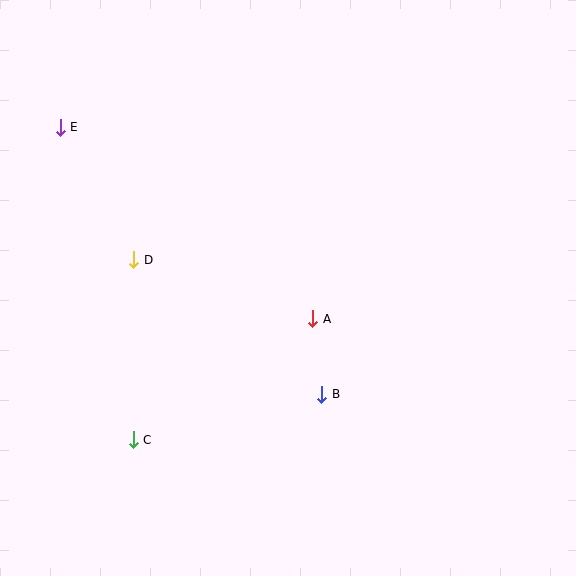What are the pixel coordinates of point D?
Point D is at (134, 260).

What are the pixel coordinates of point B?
Point B is at (322, 394).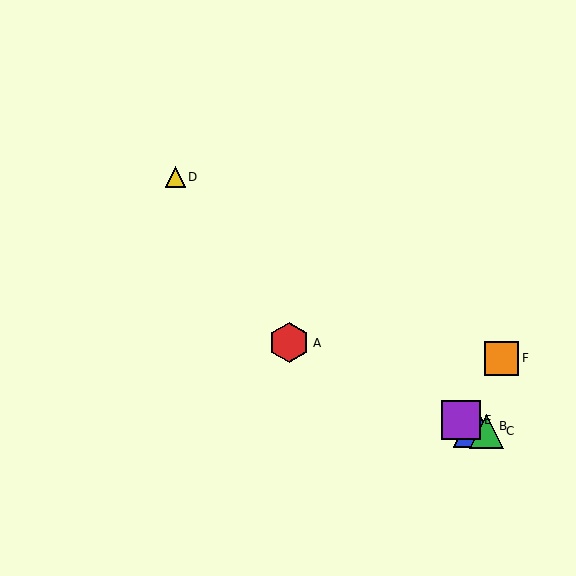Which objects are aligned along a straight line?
Objects A, B, C, E are aligned along a straight line.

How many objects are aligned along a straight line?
4 objects (A, B, C, E) are aligned along a straight line.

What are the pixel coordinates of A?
Object A is at (289, 343).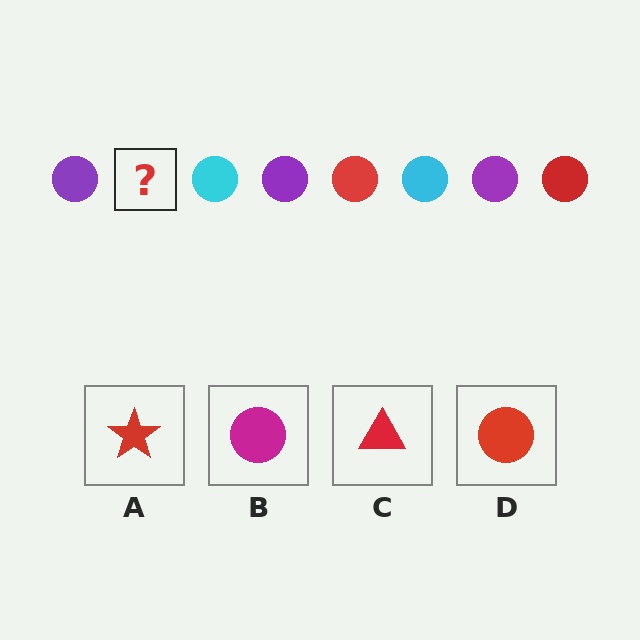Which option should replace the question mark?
Option D.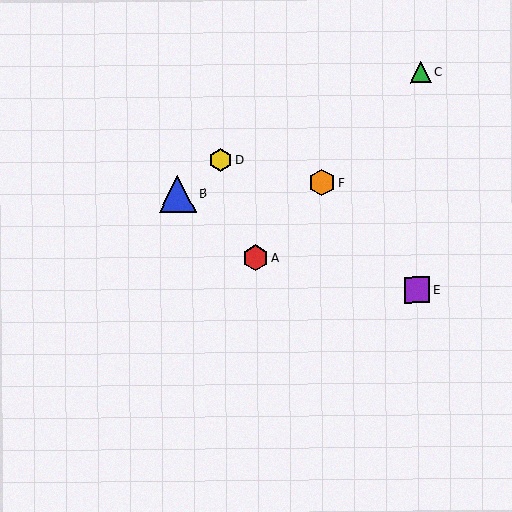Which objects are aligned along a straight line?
Objects A, C, F are aligned along a straight line.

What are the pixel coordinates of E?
Object E is at (417, 290).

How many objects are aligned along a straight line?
3 objects (A, C, F) are aligned along a straight line.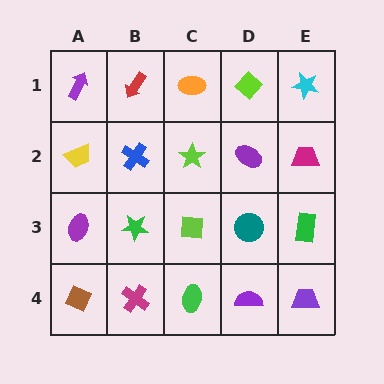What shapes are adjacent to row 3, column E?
A magenta trapezoid (row 2, column E), a purple trapezoid (row 4, column E), a teal circle (row 3, column D).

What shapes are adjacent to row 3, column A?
A yellow trapezoid (row 2, column A), a brown diamond (row 4, column A), a green star (row 3, column B).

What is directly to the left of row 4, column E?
A purple semicircle.